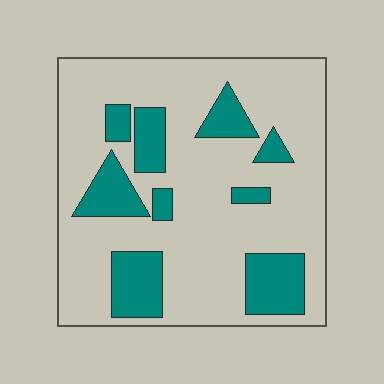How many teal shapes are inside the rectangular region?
9.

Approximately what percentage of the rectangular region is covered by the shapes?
Approximately 25%.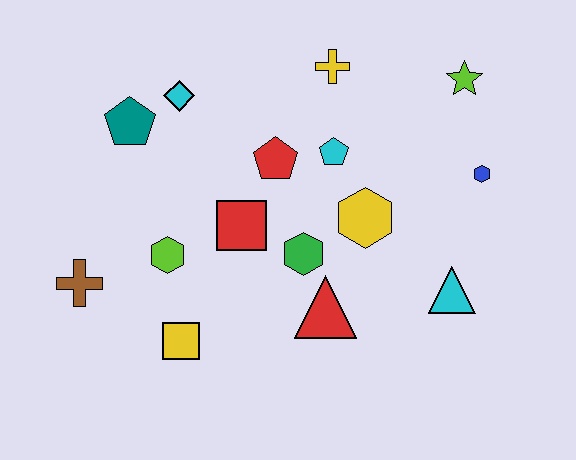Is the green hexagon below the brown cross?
No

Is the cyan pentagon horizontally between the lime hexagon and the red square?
No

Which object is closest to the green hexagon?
The red triangle is closest to the green hexagon.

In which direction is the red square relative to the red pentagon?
The red square is below the red pentagon.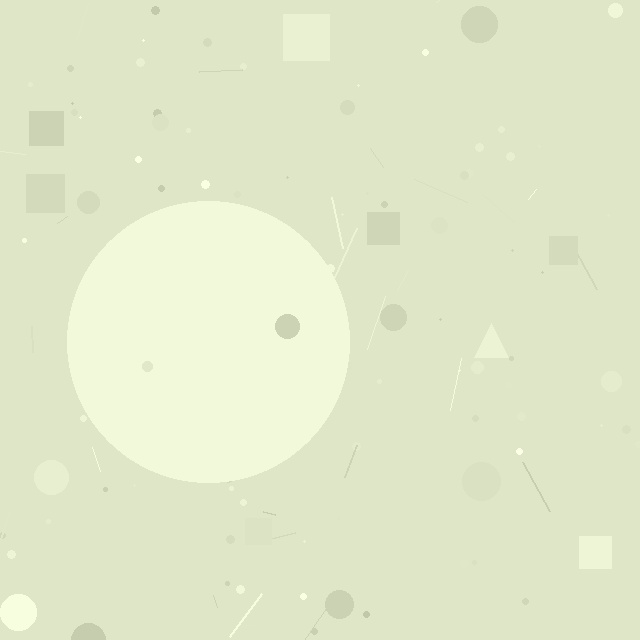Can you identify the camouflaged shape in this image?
The camouflaged shape is a circle.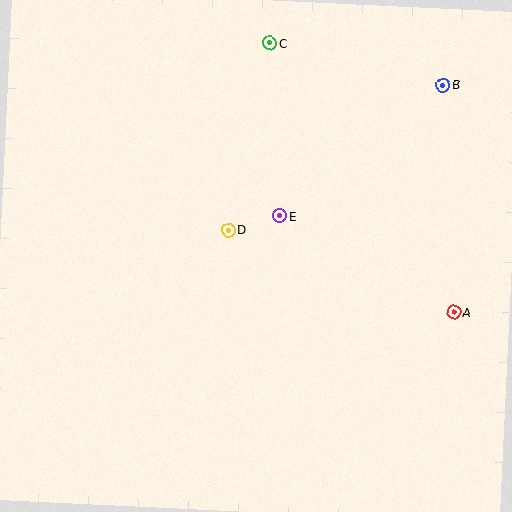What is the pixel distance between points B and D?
The distance between B and D is 259 pixels.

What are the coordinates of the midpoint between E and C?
The midpoint between E and C is at (275, 130).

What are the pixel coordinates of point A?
Point A is at (454, 312).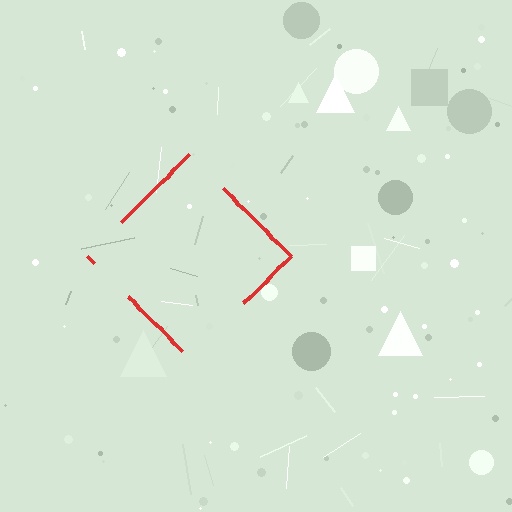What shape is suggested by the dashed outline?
The dashed outline suggests a diamond.